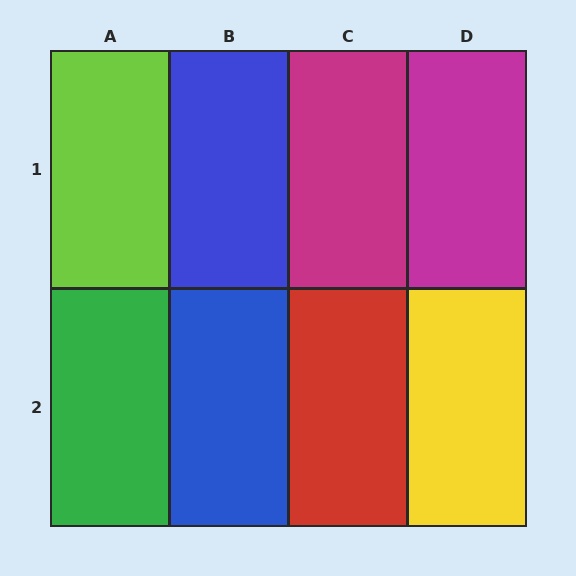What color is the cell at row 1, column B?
Blue.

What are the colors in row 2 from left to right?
Green, blue, red, yellow.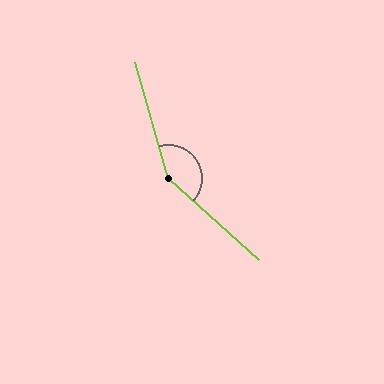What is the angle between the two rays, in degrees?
Approximately 148 degrees.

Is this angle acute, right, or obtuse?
It is obtuse.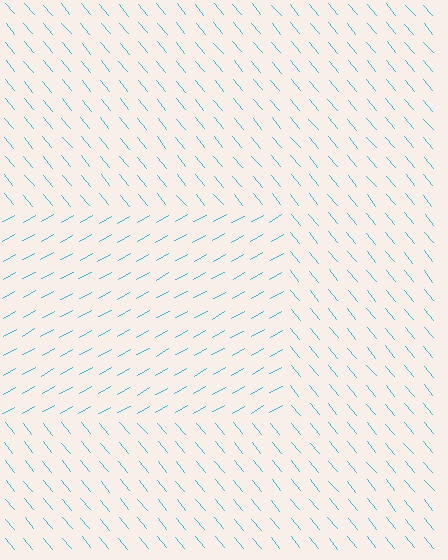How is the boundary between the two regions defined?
The boundary is defined purely by a change in line orientation (approximately 80 degrees difference). All lines are the same color and thickness.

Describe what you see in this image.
The image is filled with small cyan line segments. A rectangle region in the image has lines oriented differently from the surrounding lines, creating a visible texture boundary.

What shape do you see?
I see a rectangle.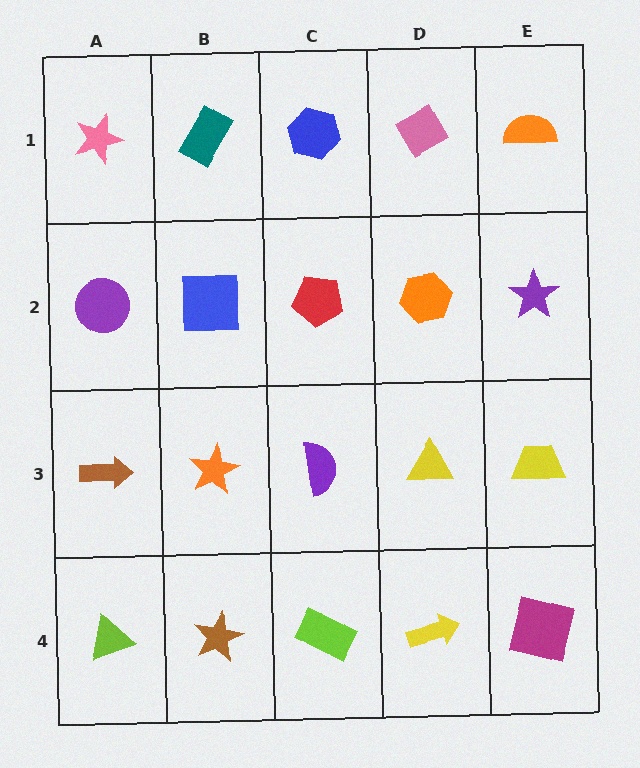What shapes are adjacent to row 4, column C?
A purple semicircle (row 3, column C), a brown star (row 4, column B), a yellow arrow (row 4, column D).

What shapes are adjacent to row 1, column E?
A purple star (row 2, column E), a pink diamond (row 1, column D).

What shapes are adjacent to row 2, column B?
A teal rectangle (row 1, column B), an orange star (row 3, column B), a purple circle (row 2, column A), a red pentagon (row 2, column C).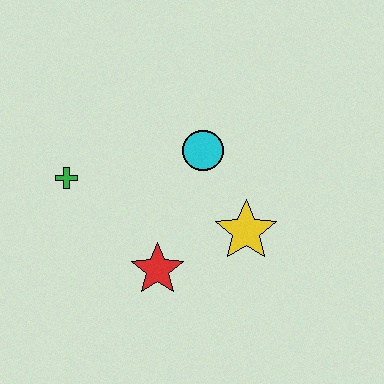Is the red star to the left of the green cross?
No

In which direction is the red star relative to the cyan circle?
The red star is below the cyan circle.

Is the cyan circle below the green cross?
No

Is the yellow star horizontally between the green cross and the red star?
No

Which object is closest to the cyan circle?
The yellow star is closest to the cyan circle.